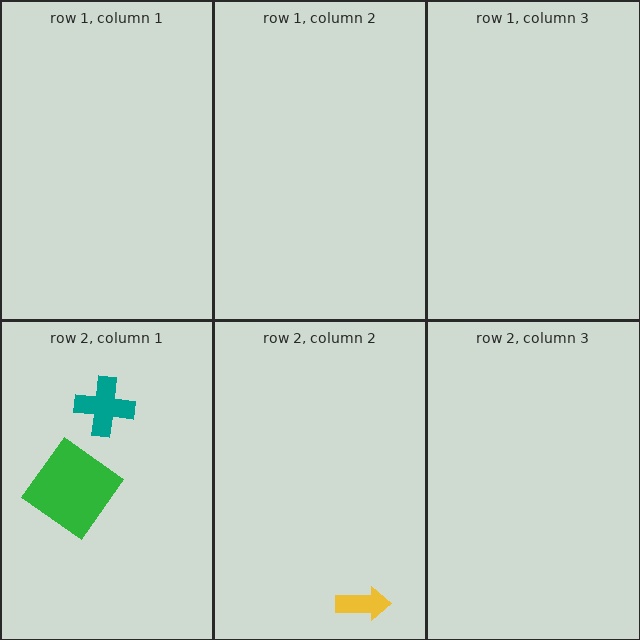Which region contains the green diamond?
The row 2, column 1 region.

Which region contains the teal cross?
The row 2, column 1 region.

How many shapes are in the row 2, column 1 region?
2.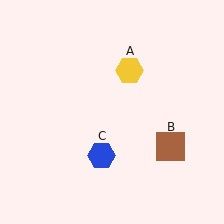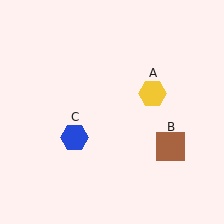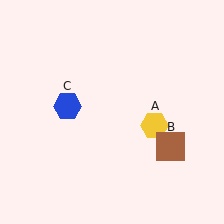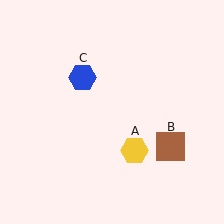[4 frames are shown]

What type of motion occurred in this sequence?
The yellow hexagon (object A), blue hexagon (object C) rotated clockwise around the center of the scene.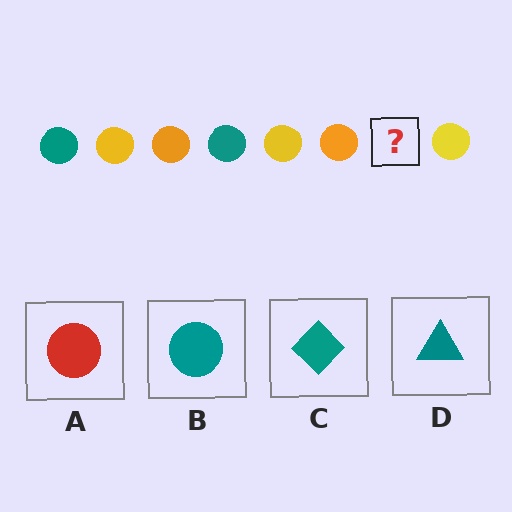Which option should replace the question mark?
Option B.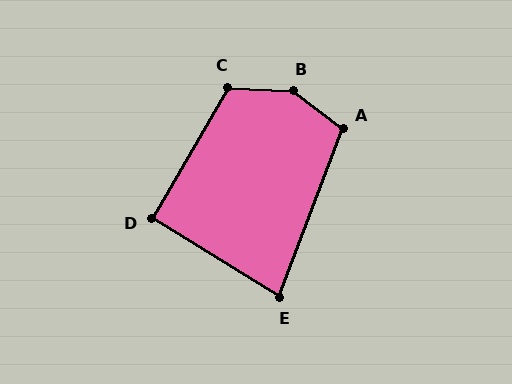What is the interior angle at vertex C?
Approximately 118 degrees (obtuse).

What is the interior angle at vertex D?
Approximately 91 degrees (approximately right).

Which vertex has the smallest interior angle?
E, at approximately 79 degrees.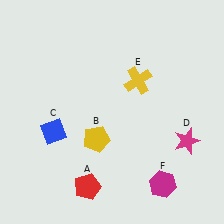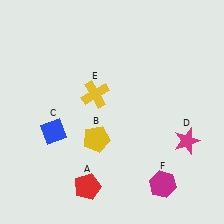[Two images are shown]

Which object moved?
The yellow cross (E) moved left.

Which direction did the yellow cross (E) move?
The yellow cross (E) moved left.